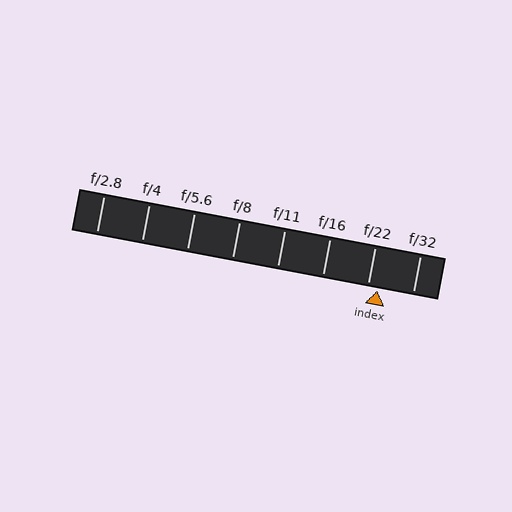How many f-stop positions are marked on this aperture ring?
There are 8 f-stop positions marked.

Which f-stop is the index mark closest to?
The index mark is closest to f/22.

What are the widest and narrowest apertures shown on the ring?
The widest aperture shown is f/2.8 and the narrowest is f/32.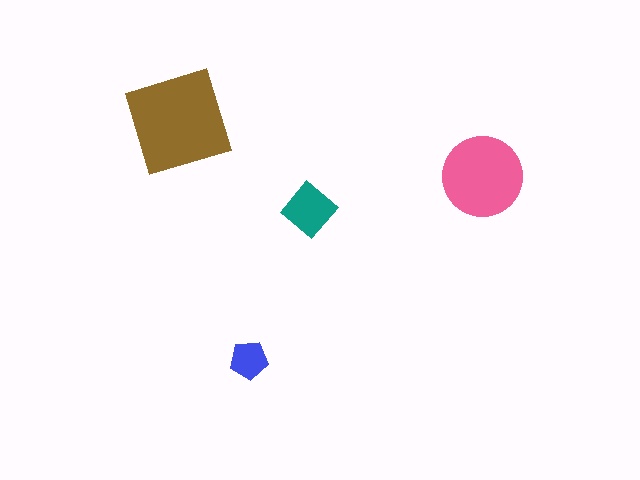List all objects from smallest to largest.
The blue pentagon, the teal diamond, the pink circle, the brown square.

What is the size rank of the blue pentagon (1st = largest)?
4th.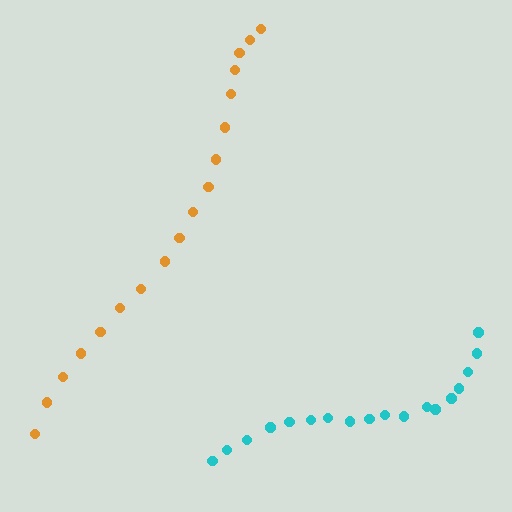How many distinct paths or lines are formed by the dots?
There are 2 distinct paths.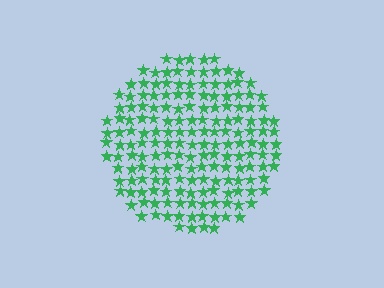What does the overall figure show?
The overall figure shows a circle.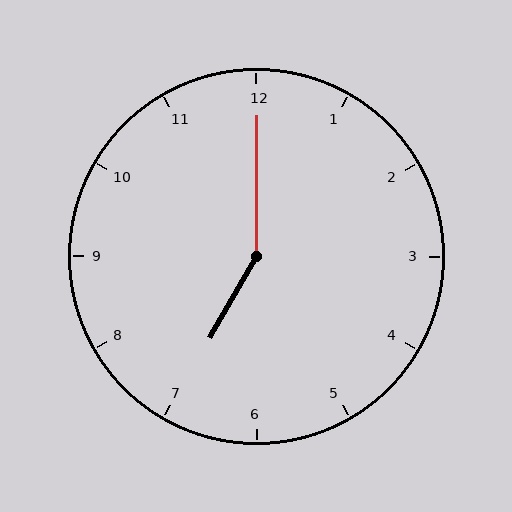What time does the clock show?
7:00.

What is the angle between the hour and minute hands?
Approximately 150 degrees.